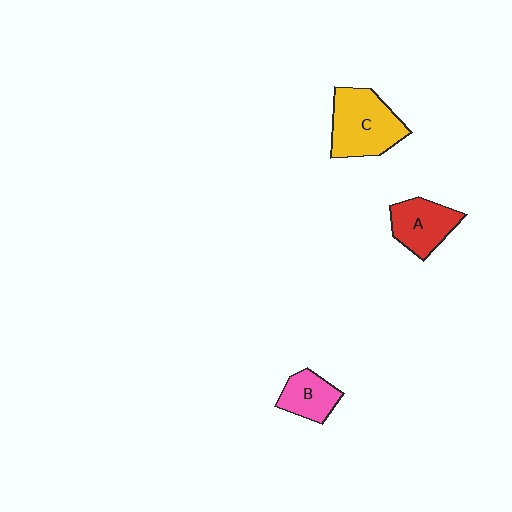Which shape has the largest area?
Shape C (yellow).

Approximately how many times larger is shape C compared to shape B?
Approximately 1.8 times.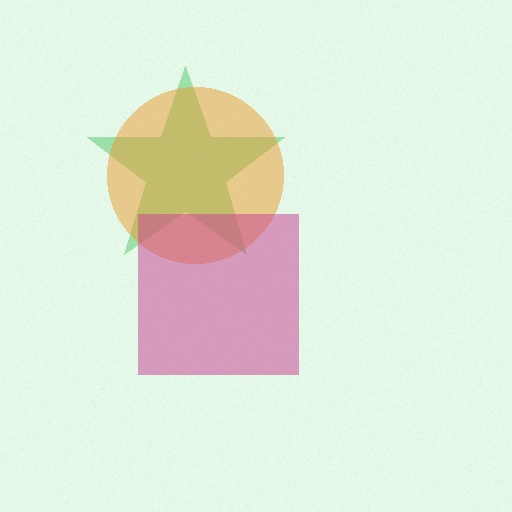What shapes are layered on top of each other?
The layered shapes are: a green star, an orange circle, a magenta square.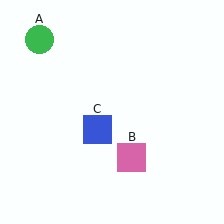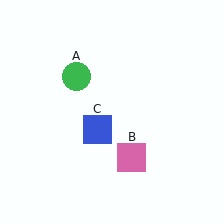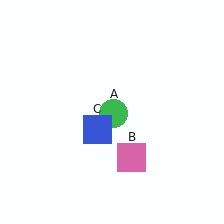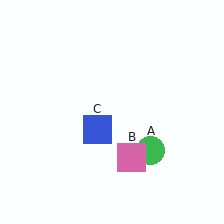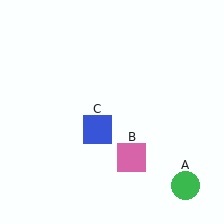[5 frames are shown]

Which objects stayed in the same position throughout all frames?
Pink square (object B) and blue square (object C) remained stationary.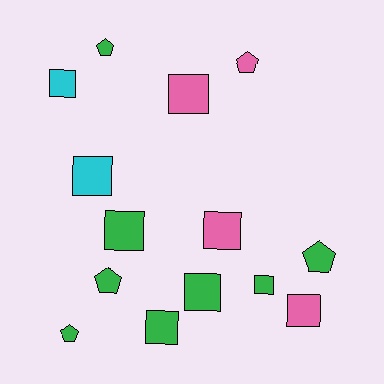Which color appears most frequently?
Green, with 8 objects.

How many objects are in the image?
There are 14 objects.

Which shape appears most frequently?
Square, with 9 objects.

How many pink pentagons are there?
There is 1 pink pentagon.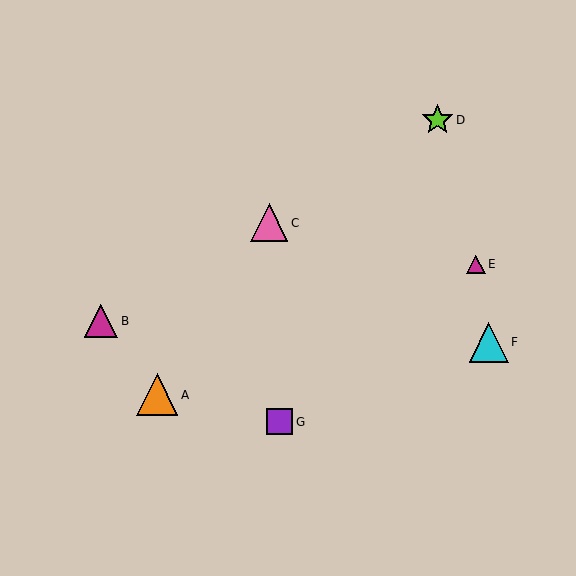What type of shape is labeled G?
Shape G is a purple square.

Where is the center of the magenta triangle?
The center of the magenta triangle is at (476, 264).